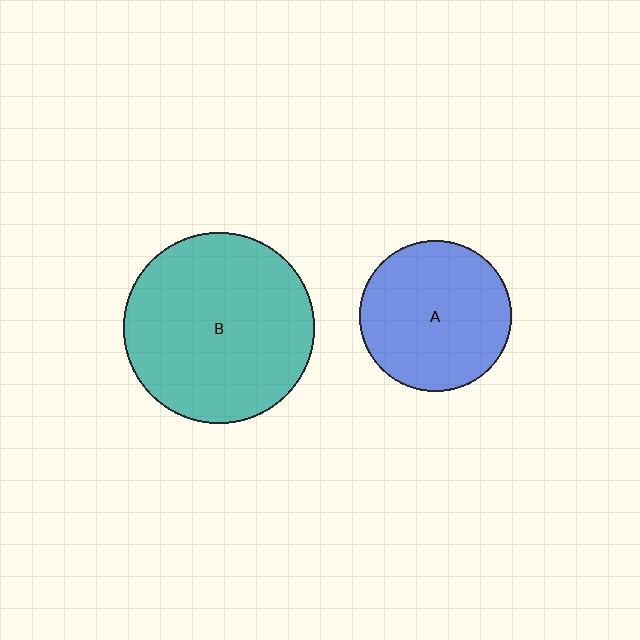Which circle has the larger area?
Circle B (teal).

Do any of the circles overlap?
No, none of the circles overlap.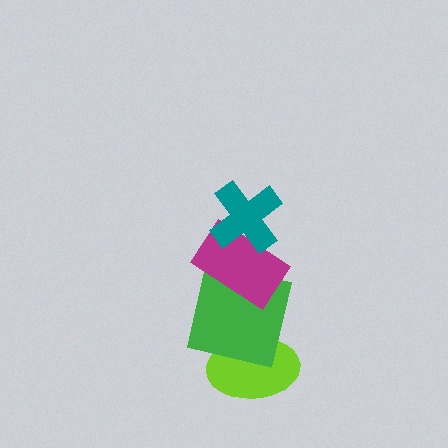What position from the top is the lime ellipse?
The lime ellipse is 4th from the top.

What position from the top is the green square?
The green square is 3rd from the top.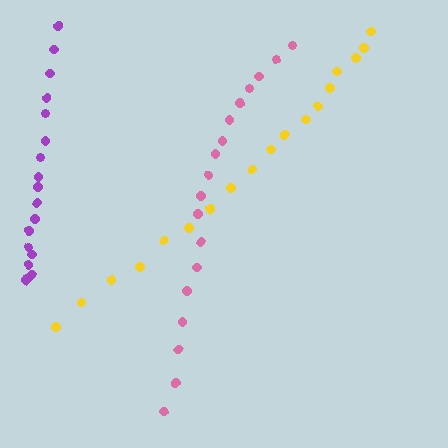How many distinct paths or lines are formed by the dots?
There are 3 distinct paths.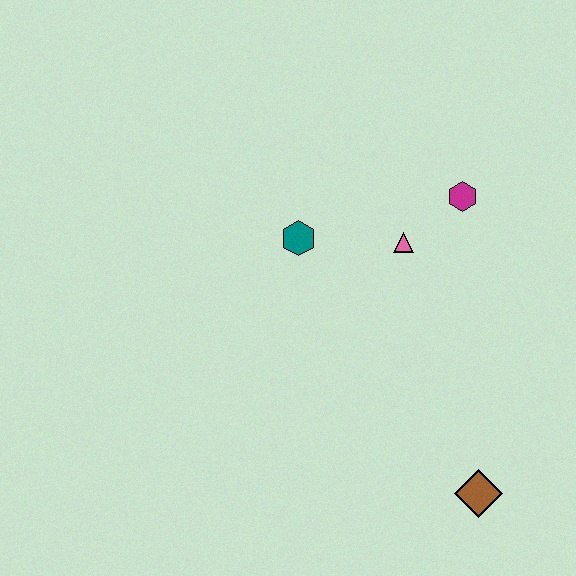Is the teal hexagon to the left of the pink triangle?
Yes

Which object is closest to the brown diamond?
The pink triangle is closest to the brown diamond.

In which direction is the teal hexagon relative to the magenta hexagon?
The teal hexagon is to the left of the magenta hexagon.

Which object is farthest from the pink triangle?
The brown diamond is farthest from the pink triangle.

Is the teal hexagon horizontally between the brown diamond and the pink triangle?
No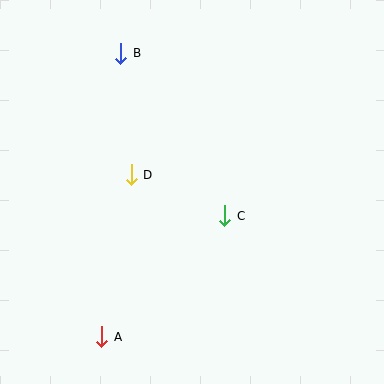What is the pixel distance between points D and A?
The distance between D and A is 165 pixels.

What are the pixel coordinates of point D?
Point D is at (131, 175).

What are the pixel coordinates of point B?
Point B is at (121, 53).